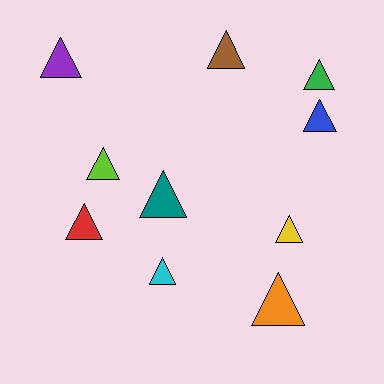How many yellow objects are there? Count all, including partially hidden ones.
There is 1 yellow object.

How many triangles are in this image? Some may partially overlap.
There are 10 triangles.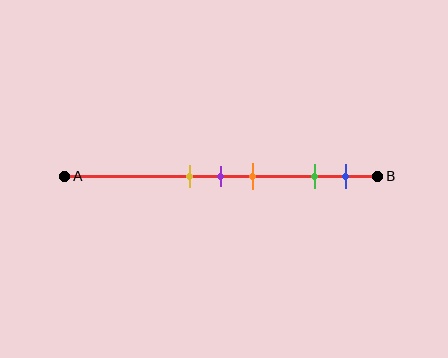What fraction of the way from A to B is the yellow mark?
The yellow mark is approximately 40% (0.4) of the way from A to B.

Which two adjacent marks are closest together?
The yellow and purple marks are the closest adjacent pair.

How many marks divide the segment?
There are 5 marks dividing the segment.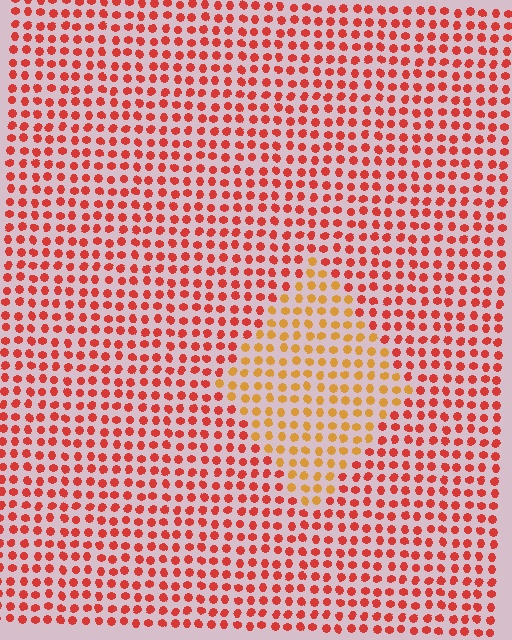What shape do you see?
I see a diamond.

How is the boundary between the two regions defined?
The boundary is defined purely by a slight shift in hue (about 36 degrees). Spacing, size, and orientation are identical on both sides.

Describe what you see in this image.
The image is filled with small red elements in a uniform arrangement. A diamond-shaped region is visible where the elements are tinted to a slightly different hue, forming a subtle color boundary.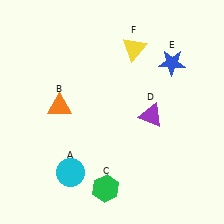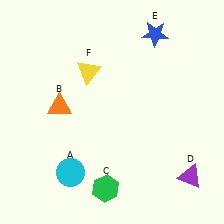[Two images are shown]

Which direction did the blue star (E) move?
The blue star (E) moved up.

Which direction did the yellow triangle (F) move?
The yellow triangle (F) moved left.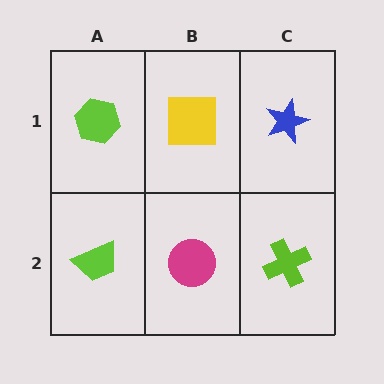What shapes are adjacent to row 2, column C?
A blue star (row 1, column C), a magenta circle (row 2, column B).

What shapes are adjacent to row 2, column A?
A lime hexagon (row 1, column A), a magenta circle (row 2, column B).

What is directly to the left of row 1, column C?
A yellow square.